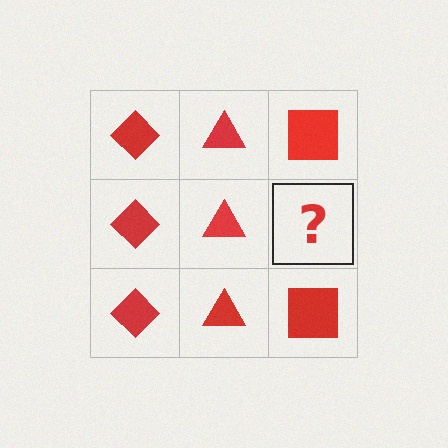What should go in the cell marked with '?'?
The missing cell should contain a red square.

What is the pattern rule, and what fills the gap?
The rule is that each column has a consistent shape. The gap should be filled with a red square.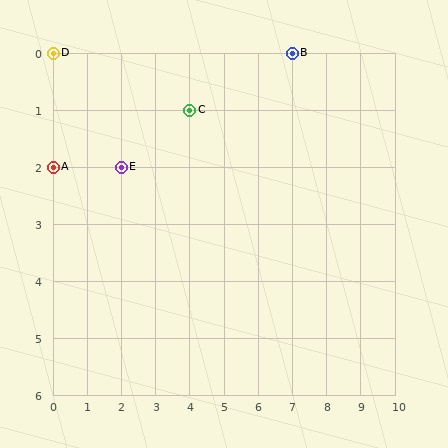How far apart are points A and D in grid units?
Points A and D are 2 rows apart.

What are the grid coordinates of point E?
Point E is at grid coordinates (2, 2).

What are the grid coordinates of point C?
Point C is at grid coordinates (4, 1).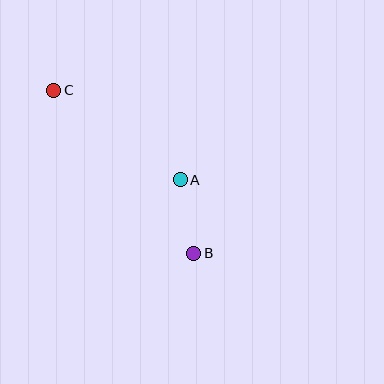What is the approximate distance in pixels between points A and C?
The distance between A and C is approximately 155 pixels.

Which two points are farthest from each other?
Points B and C are farthest from each other.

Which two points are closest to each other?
Points A and B are closest to each other.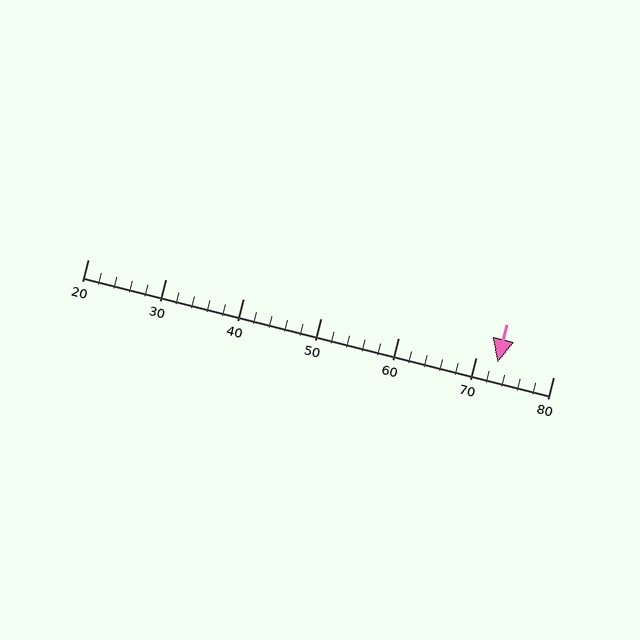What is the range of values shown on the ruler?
The ruler shows values from 20 to 80.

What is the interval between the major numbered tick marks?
The major tick marks are spaced 10 units apart.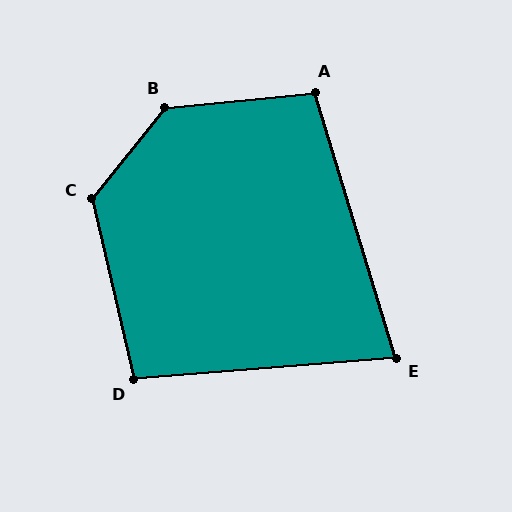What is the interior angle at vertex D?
Approximately 98 degrees (obtuse).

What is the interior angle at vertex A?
Approximately 101 degrees (obtuse).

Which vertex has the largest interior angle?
B, at approximately 135 degrees.